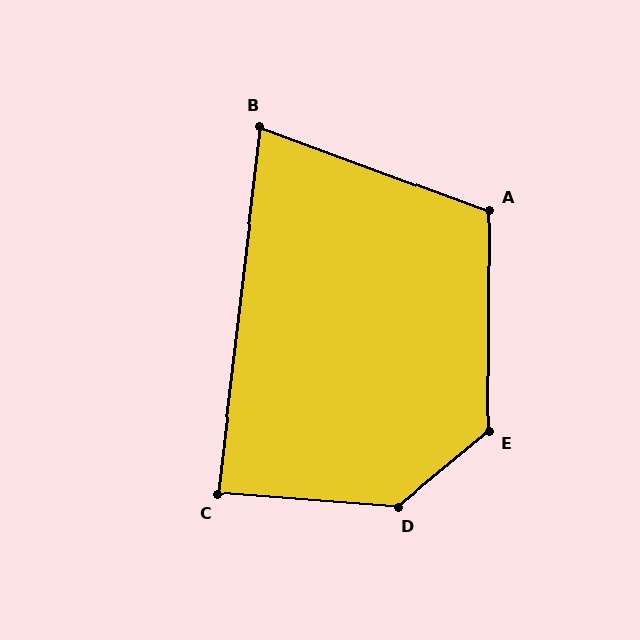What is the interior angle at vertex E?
Approximately 130 degrees (obtuse).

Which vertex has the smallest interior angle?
B, at approximately 77 degrees.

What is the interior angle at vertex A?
Approximately 110 degrees (obtuse).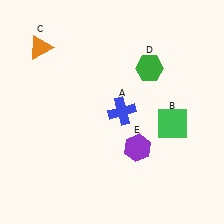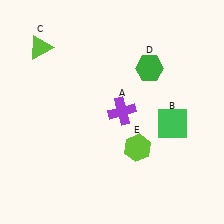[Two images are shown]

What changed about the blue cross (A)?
In Image 1, A is blue. In Image 2, it changed to purple.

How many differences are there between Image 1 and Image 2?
There are 3 differences between the two images.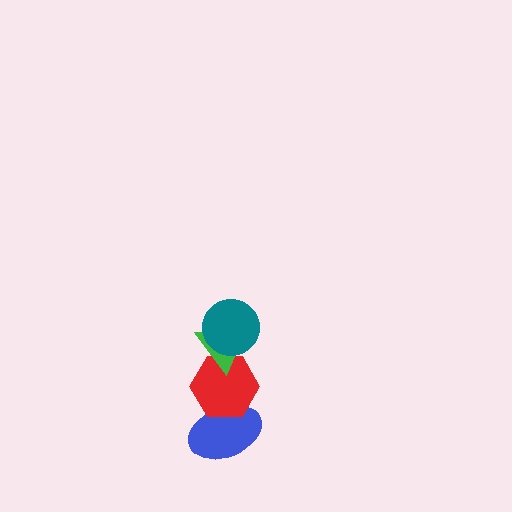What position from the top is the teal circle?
The teal circle is 1st from the top.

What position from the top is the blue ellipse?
The blue ellipse is 4th from the top.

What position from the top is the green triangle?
The green triangle is 2nd from the top.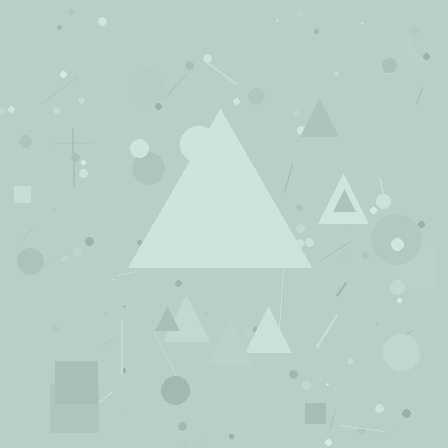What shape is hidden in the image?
A triangle is hidden in the image.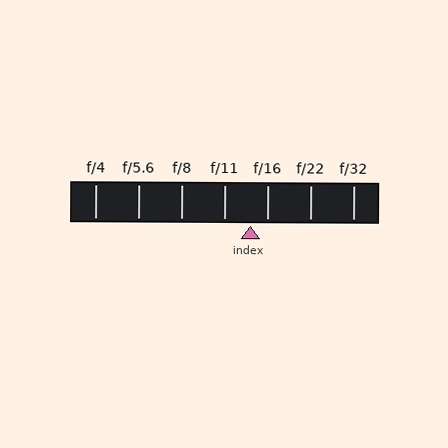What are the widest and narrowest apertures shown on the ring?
The widest aperture shown is f/4 and the narrowest is f/32.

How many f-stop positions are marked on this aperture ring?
There are 7 f-stop positions marked.